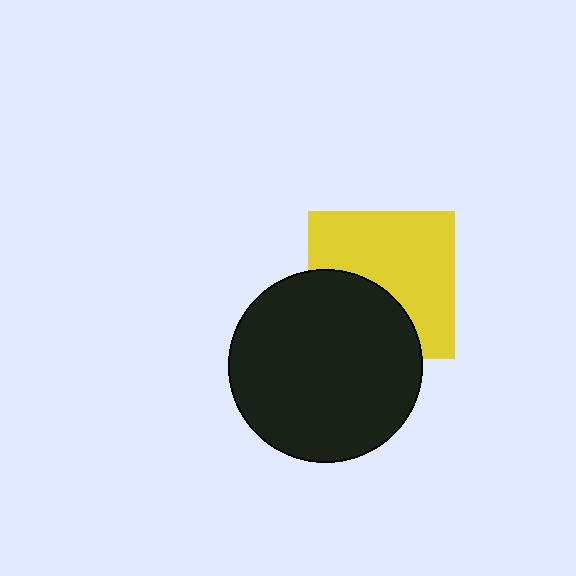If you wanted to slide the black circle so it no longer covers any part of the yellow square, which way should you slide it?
Slide it down — that is the most direct way to separate the two shapes.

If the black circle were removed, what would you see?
You would see the complete yellow square.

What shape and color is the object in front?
The object in front is a black circle.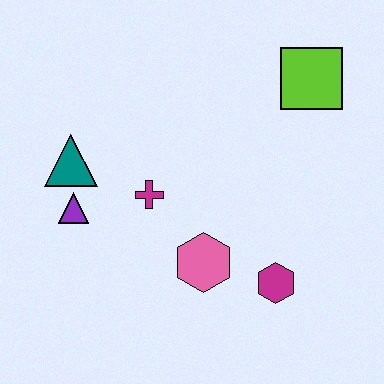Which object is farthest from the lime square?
The purple triangle is farthest from the lime square.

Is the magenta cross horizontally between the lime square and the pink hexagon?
No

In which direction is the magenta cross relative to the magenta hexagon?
The magenta cross is to the left of the magenta hexagon.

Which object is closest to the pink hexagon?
The magenta hexagon is closest to the pink hexagon.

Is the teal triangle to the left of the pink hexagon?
Yes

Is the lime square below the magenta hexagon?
No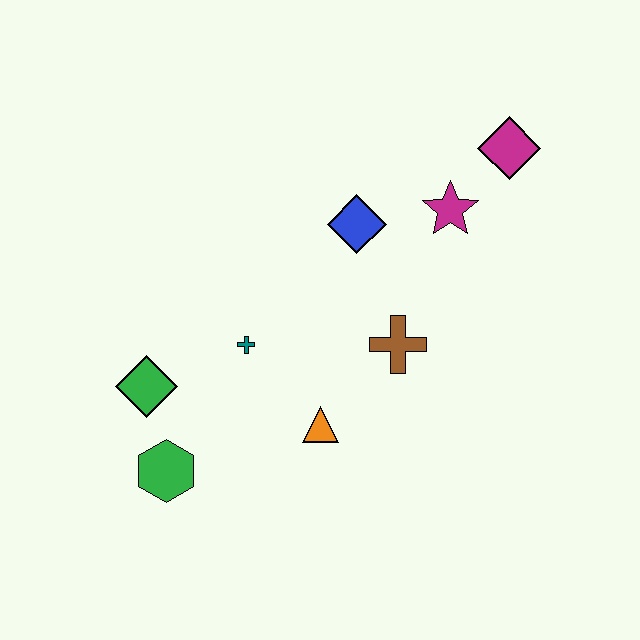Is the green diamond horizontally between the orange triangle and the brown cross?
No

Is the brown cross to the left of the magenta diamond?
Yes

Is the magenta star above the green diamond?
Yes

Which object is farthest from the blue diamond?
The green hexagon is farthest from the blue diamond.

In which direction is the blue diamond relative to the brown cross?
The blue diamond is above the brown cross.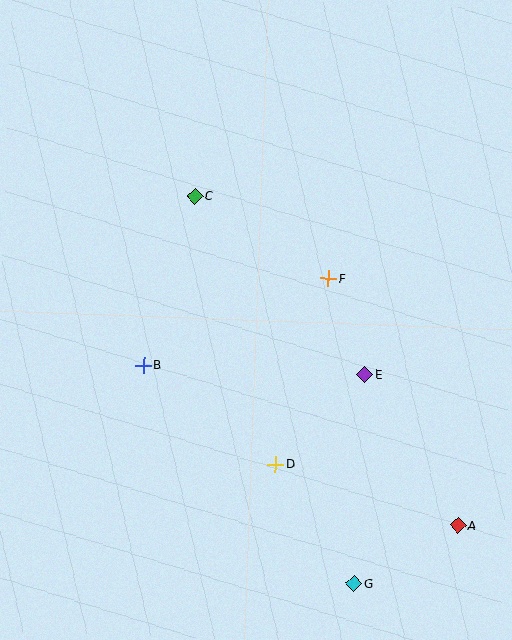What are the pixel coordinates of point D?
Point D is at (275, 464).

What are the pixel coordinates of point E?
Point E is at (365, 375).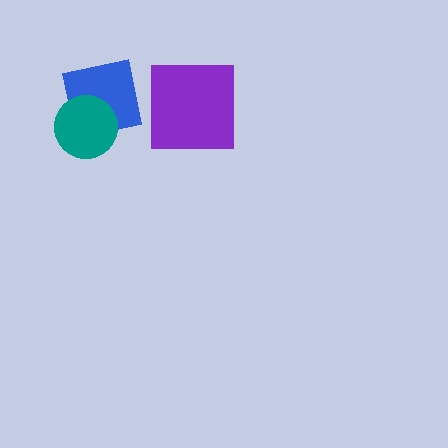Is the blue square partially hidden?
Yes, it is partially covered by another shape.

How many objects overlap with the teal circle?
1 object overlaps with the teal circle.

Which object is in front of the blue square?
The teal circle is in front of the blue square.